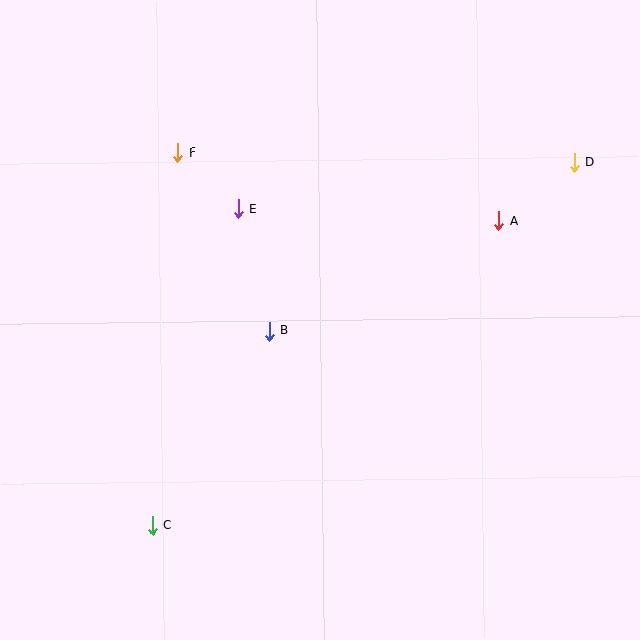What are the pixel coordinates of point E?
Point E is at (238, 209).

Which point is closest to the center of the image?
Point B at (269, 331) is closest to the center.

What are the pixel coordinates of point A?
Point A is at (498, 220).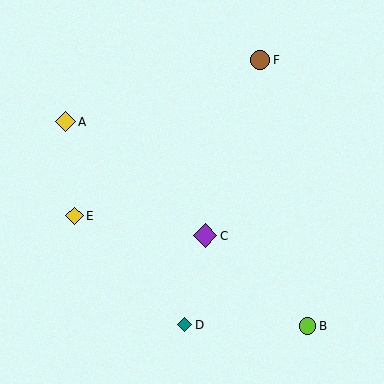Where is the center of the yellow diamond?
The center of the yellow diamond is at (74, 216).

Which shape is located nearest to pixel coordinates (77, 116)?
The yellow diamond (labeled A) at (65, 122) is nearest to that location.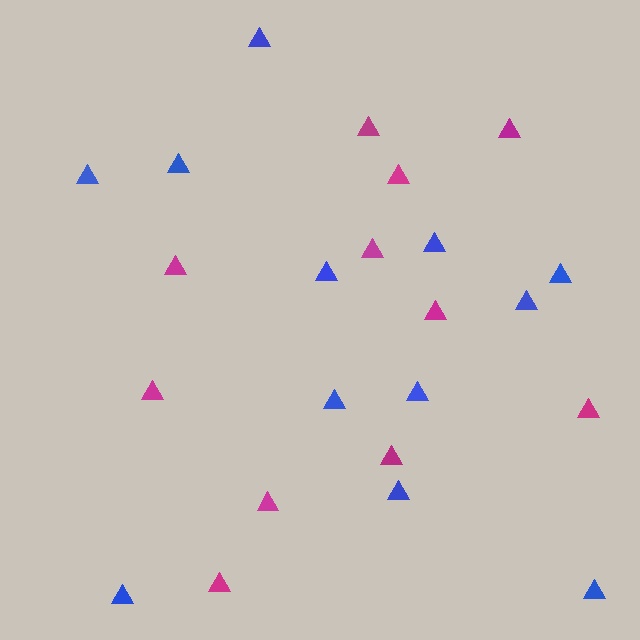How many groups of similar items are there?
There are 2 groups: one group of magenta triangles (11) and one group of blue triangles (12).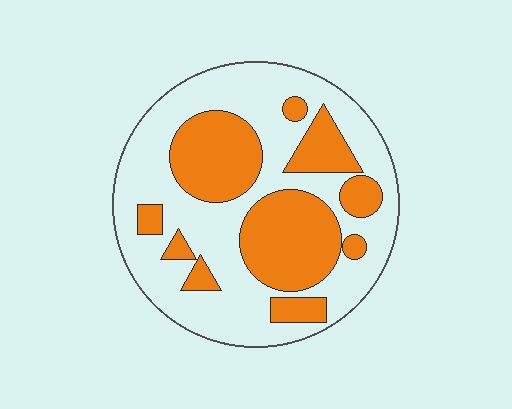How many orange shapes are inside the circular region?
10.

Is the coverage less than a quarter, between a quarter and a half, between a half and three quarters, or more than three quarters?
Between a quarter and a half.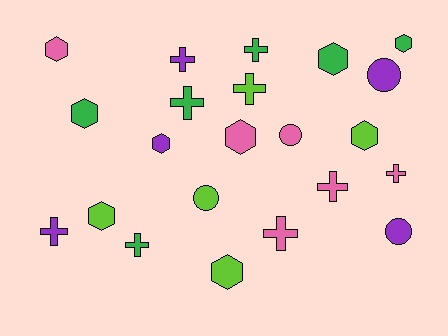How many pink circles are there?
There is 1 pink circle.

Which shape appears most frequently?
Hexagon, with 9 objects.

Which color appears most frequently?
Pink, with 6 objects.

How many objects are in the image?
There are 22 objects.